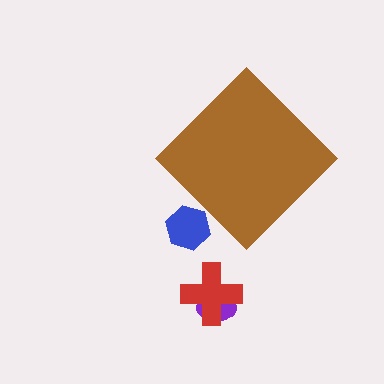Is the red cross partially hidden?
No, the red cross is fully visible.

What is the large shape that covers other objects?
A brown diamond.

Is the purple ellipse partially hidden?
No, the purple ellipse is fully visible.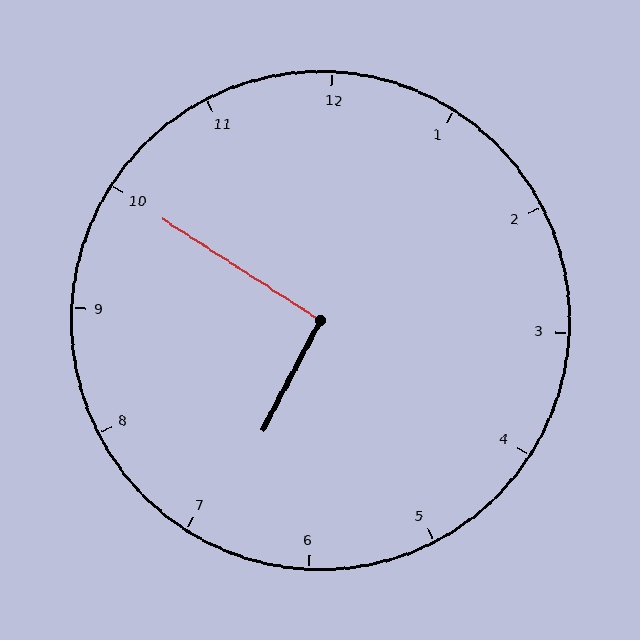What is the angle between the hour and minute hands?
Approximately 95 degrees.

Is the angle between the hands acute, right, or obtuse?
It is right.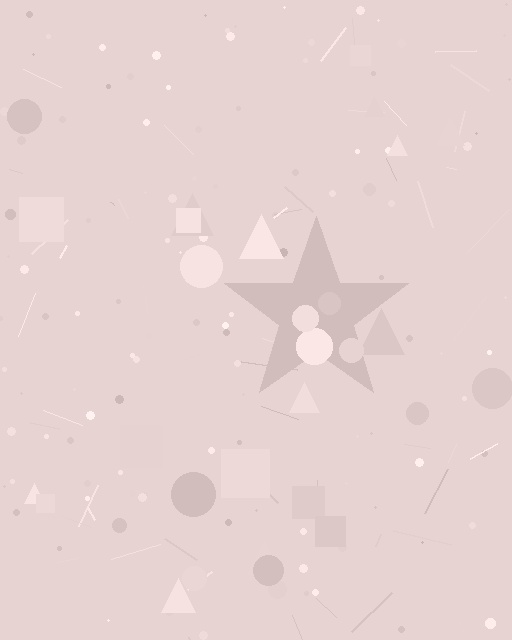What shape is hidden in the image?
A star is hidden in the image.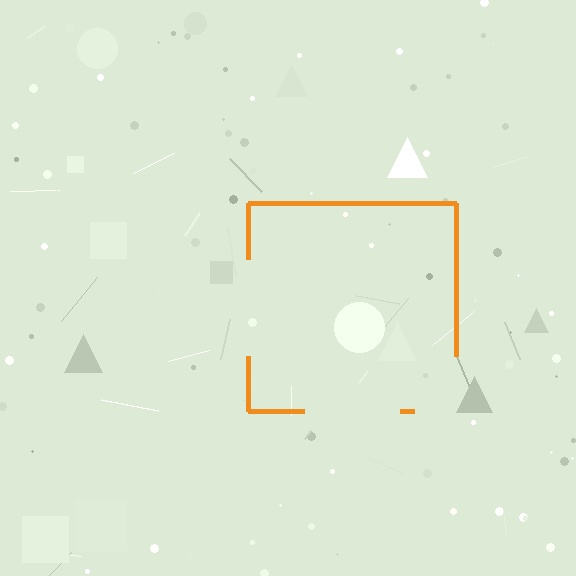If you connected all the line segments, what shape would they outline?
They would outline a square.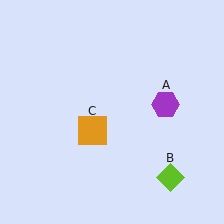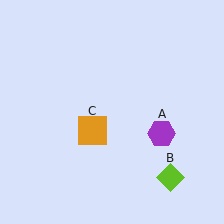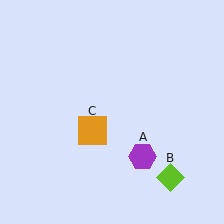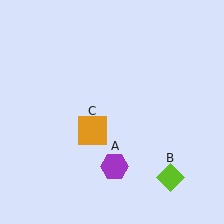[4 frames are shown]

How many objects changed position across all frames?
1 object changed position: purple hexagon (object A).